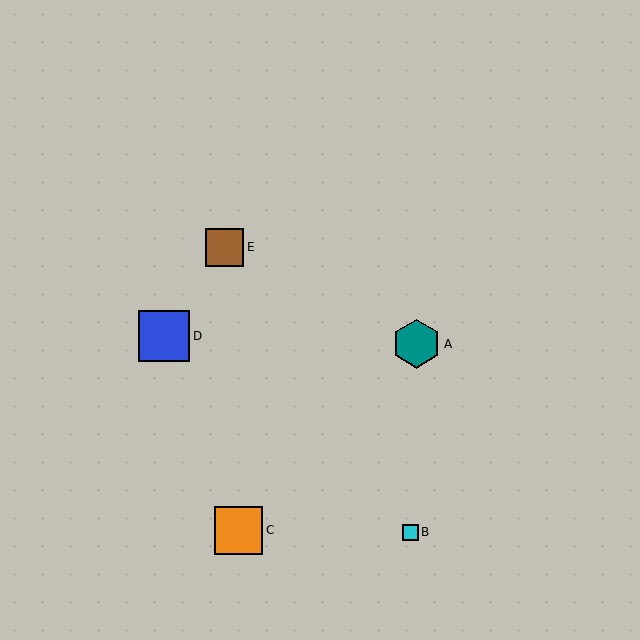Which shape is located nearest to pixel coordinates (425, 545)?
The cyan square (labeled B) at (411, 532) is nearest to that location.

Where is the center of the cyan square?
The center of the cyan square is at (411, 532).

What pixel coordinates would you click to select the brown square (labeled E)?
Click at (224, 247) to select the brown square E.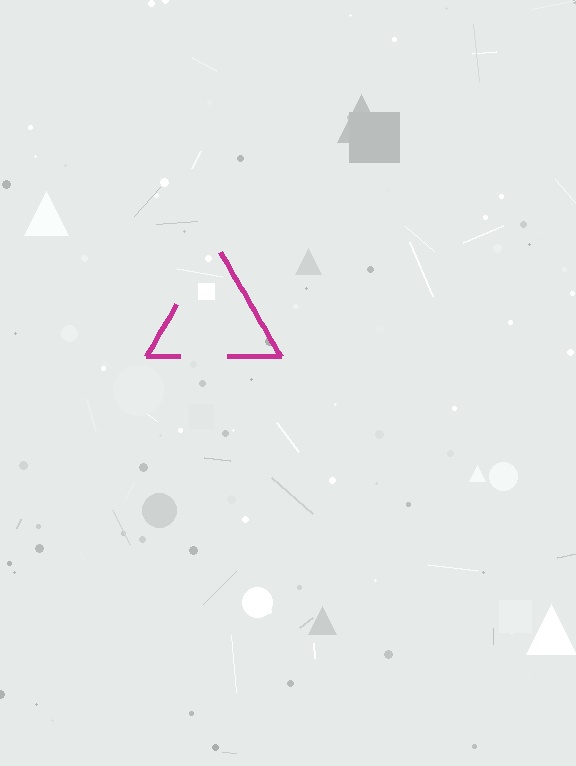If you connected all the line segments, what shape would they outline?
They would outline a triangle.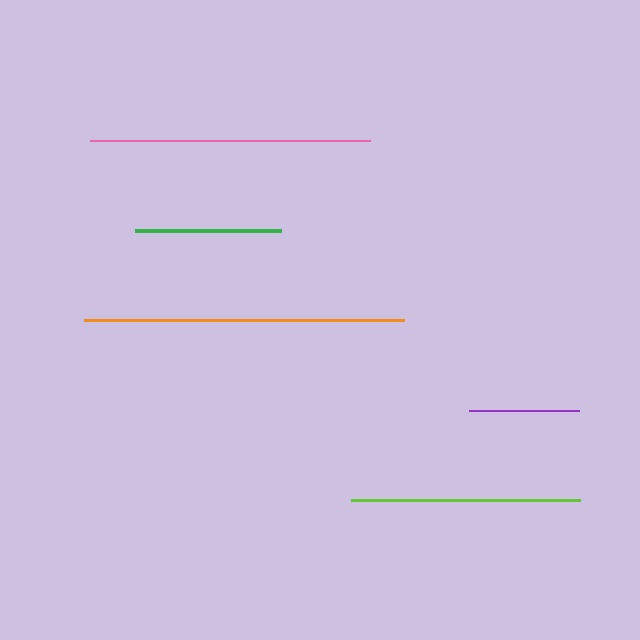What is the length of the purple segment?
The purple segment is approximately 109 pixels long.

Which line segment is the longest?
The orange line is the longest at approximately 320 pixels.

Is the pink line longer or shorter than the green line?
The pink line is longer than the green line.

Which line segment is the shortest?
The purple line is the shortest at approximately 109 pixels.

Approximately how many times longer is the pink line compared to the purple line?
The pink line is approximately 2.6 times the length of the purple line.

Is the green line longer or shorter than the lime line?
The lime line is longer than the green line.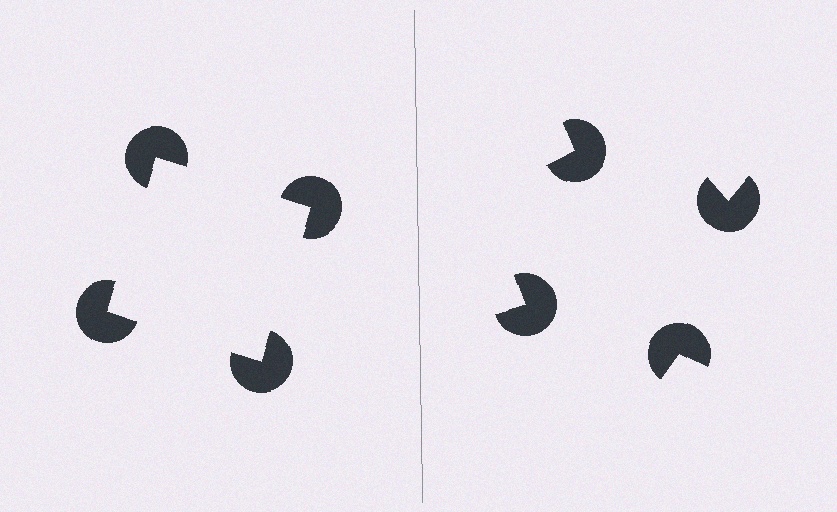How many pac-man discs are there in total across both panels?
8 — 4 on each side.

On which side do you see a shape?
An illusory square appears on the left side. On the right side the wedge cuts are rotated, so no coherent shape forms.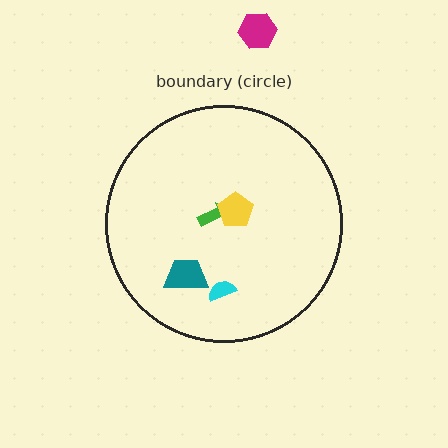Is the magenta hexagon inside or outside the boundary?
Outside.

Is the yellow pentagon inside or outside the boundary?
Inside.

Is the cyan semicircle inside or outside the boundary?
Inside.